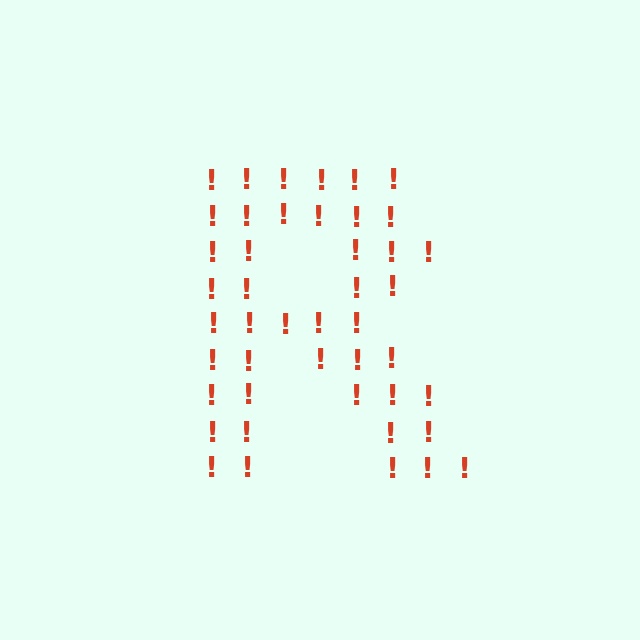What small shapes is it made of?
It is made of small exclamation marks.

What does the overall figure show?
The overall figure shows the letter R.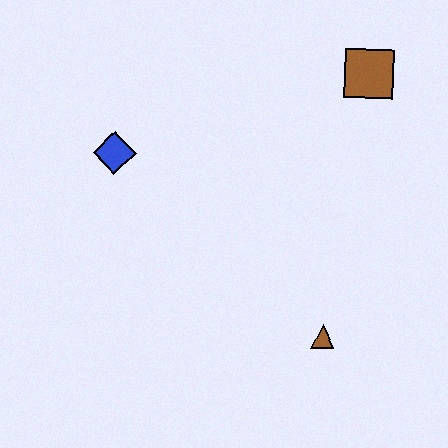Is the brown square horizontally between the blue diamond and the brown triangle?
No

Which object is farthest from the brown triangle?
The blue diamond is farthest from the brown triangle.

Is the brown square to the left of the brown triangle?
No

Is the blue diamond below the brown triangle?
No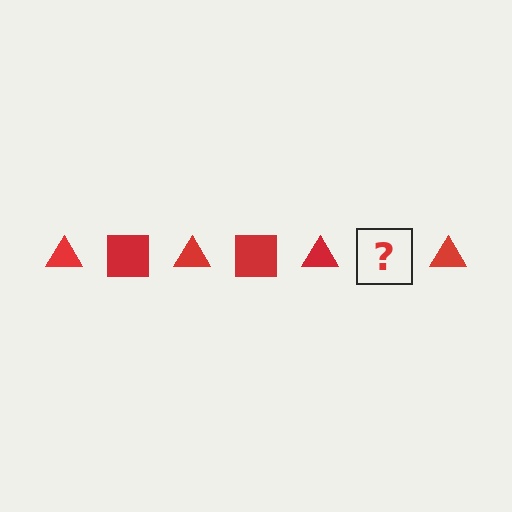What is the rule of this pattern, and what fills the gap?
The rule is that the pattern cycles through triangle, square shapes in red. The gap should be filled with a red square.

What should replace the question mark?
The question mark should be replaced with a red square.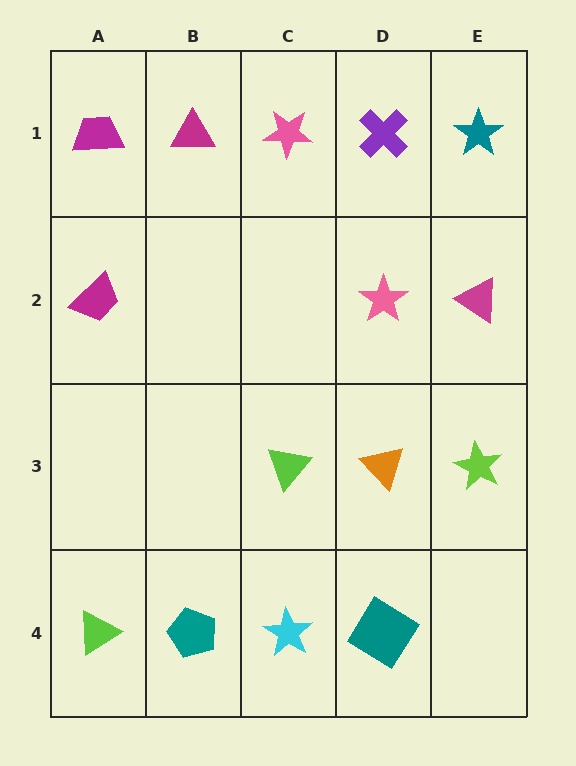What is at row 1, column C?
A pink star.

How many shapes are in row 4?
4 shapes.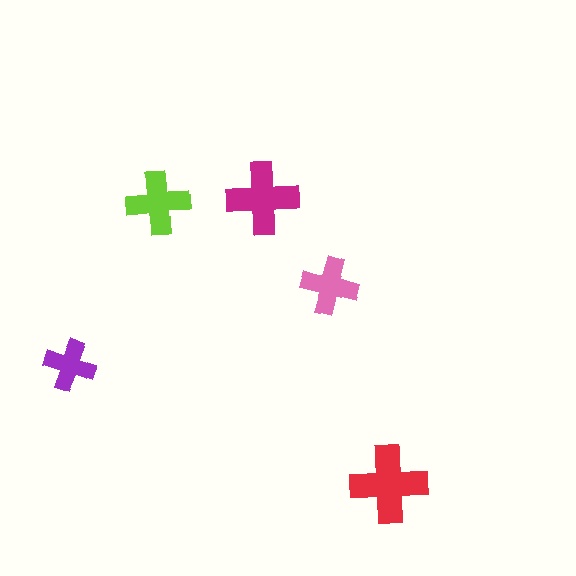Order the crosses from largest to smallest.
the red one, the magenta one, the lime one, the pink one, the purple one.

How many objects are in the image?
There are 5 objects in the image.